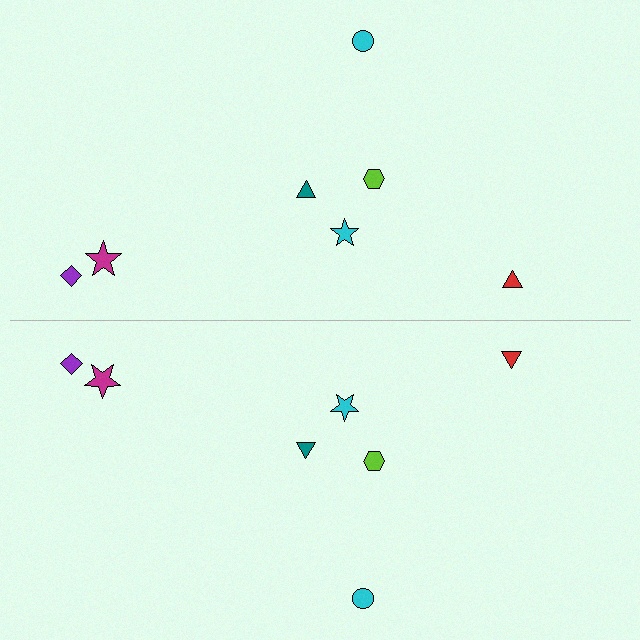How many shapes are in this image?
There are 14 shapes in this image.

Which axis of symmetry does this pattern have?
The pattern has a horizontal axis of symmetry running through the center of the image.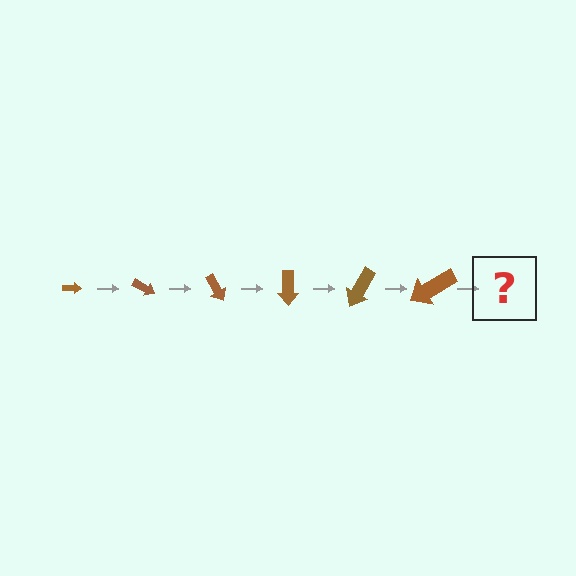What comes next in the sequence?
The next element should be an arrow, larger than the previous one and rotated 180 degrees from the start.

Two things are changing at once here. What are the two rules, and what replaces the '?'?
The two rules are that the arrow grows larger each step and it rotates 30 degrees each step. The '?' should be an arrow, larger than the previous one and rotated 180 degrees from the start.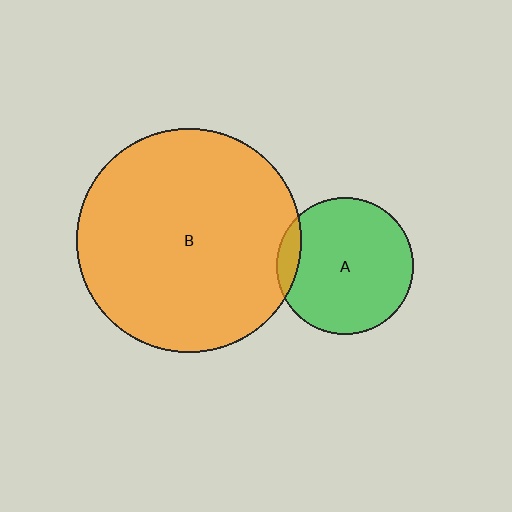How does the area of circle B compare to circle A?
Approximately 2.7 times.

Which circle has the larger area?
Circle B (orange).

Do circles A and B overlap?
Yes.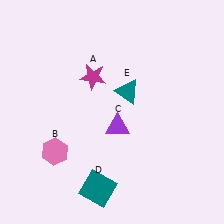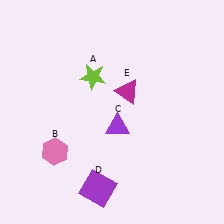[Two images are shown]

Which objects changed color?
A changed from magenta to lime. D changed from teal to purple. E changed from teal to magenta.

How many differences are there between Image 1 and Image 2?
There are 3 differences between the two images.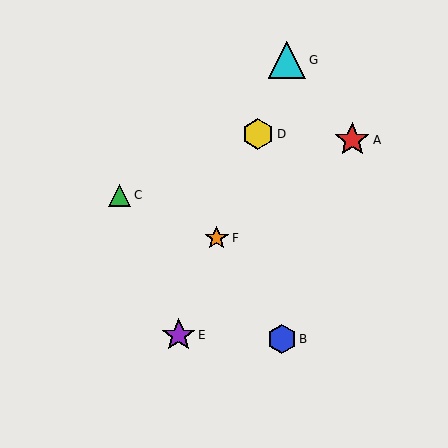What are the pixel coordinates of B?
Object B is at (282, 339).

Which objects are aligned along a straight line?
Objects D, E, F, G are aligned along a straight line.